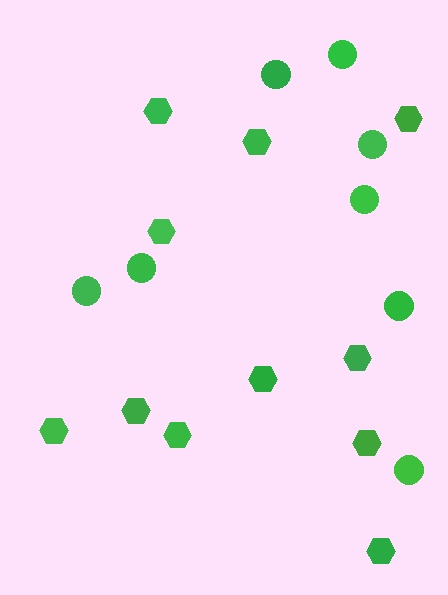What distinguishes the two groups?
There are 2 groups: one group of circles (8) and one group of hexagons (11).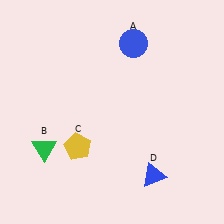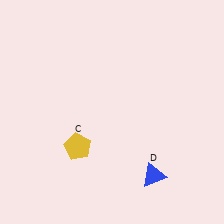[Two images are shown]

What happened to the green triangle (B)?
The green triangle (B) was removed in Image 2. It was in the bottom-left area of Image 1.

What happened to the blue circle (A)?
The blue circle (A) was removed in Image 2. It was in the top-right area of Image 1.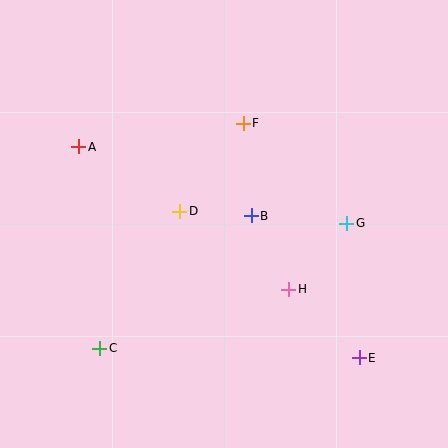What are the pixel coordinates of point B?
Point B is at (251, 216).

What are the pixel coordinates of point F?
Point F is at (243, 123).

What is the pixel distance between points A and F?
The distance between A and F is 166 pixels.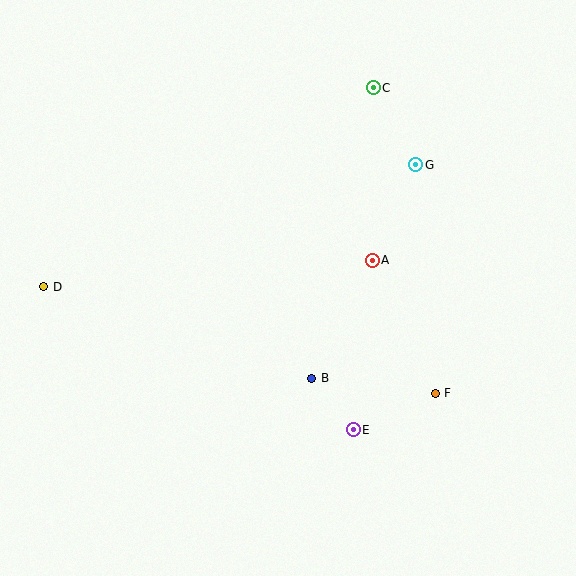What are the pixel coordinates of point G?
Point G is at (416, 165).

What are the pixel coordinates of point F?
Point F is at (435, 393).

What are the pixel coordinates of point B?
Point B is at (312, 378).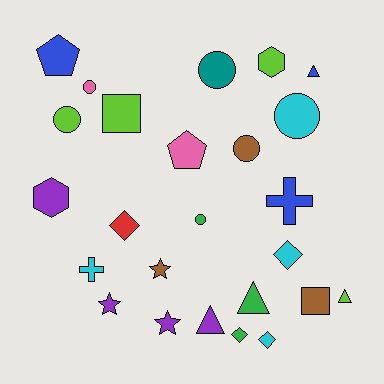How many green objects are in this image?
There are 3 green objects.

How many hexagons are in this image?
There are 2 hexagons.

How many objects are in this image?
There are 25 objects.